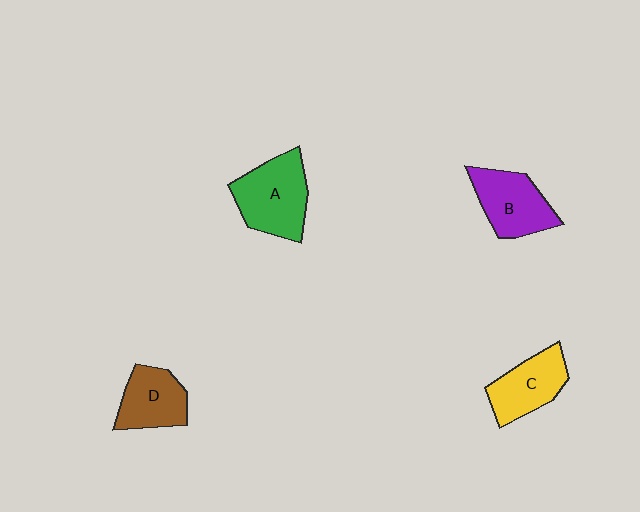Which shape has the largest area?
Shape A (green).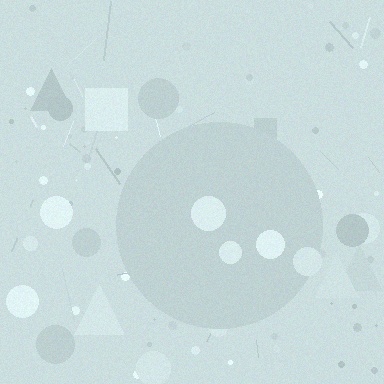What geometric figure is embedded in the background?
A circle is embedded in the background.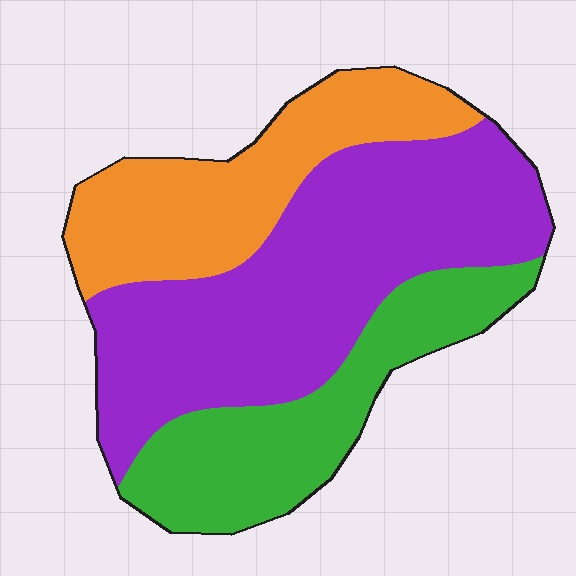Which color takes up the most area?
Purple, at roughly 50%.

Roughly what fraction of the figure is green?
Green takes up about one quarter (1/4) of the figure.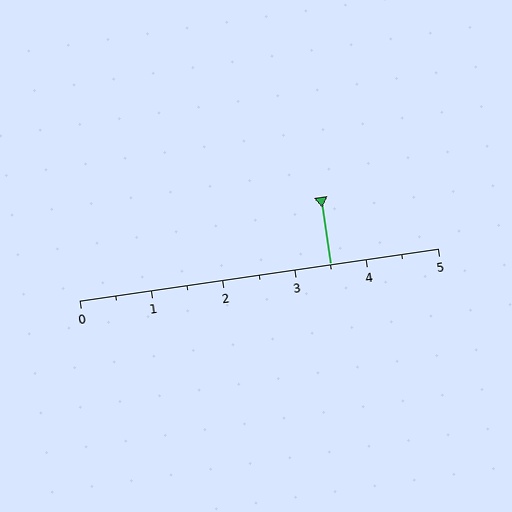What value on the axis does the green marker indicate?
The marker indicates approximately 3.5.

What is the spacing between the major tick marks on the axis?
The major ticks are spaced 1 apart.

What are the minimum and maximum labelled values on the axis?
The axis runs from 0 to 5.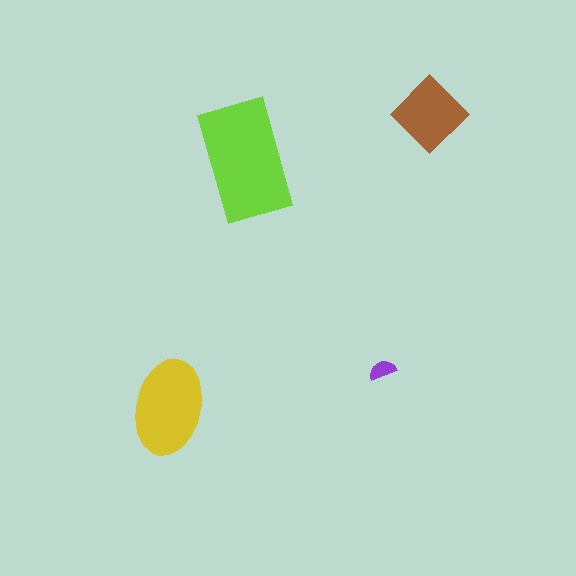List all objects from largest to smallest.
The lime rectangle, the yellow ellipse, the brown diamond, the purple semicircle.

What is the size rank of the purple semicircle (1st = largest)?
4th.